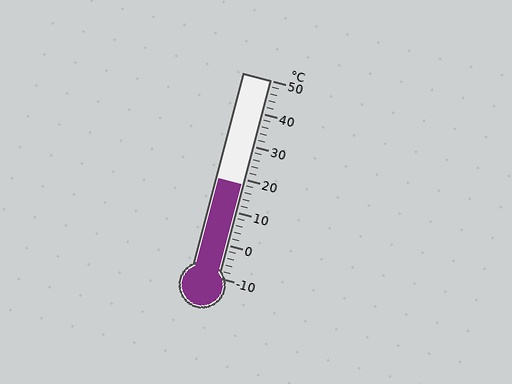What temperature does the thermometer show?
The thermometer shows approximately 18°C.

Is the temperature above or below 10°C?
The temperature is above 10°C.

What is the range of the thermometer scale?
The thermometer scale ranges from -10°C to 50°C.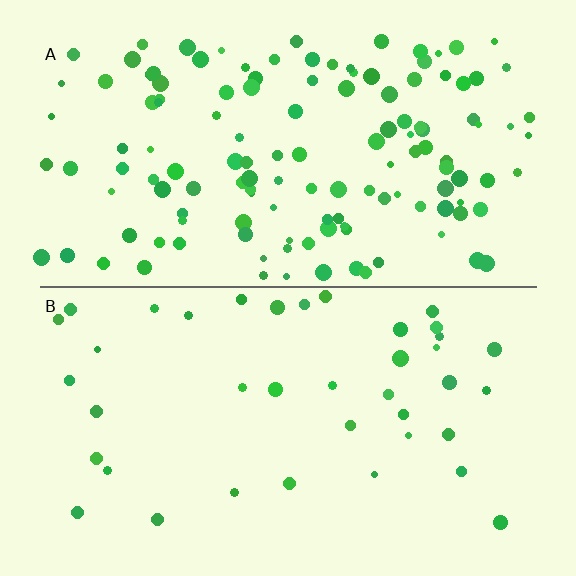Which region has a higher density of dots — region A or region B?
A (the top).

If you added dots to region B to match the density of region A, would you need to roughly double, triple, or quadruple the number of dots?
Approximately triple.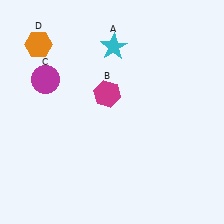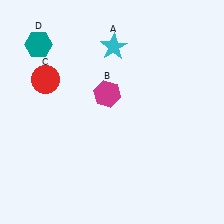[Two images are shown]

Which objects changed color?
C changed from magenta to red. D changed from orange to teal.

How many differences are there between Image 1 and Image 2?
There are 2 differences between the two images.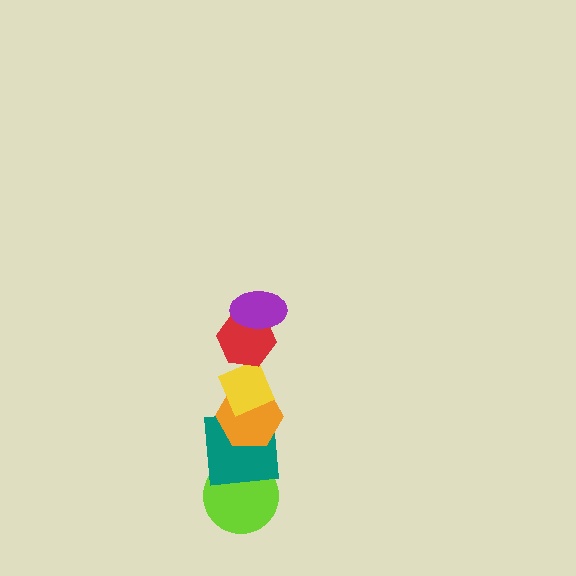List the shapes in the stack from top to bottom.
From top to bottom: the purple ellipse, the red hexagon, the yellow diamond, the orange hexagon, the teal square, the lime circle.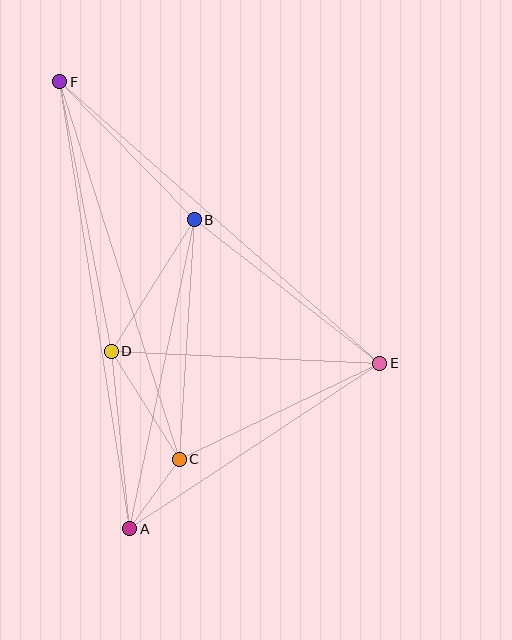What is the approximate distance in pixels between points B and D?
The distance between B and D is approximately 156 pixels.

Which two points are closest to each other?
Points A and C are closest to each other.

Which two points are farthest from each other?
Points A and F are farthest from each other.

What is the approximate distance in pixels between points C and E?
The distance between C and E is approximately 222 pixels.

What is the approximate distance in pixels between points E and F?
The distance between E and F is approximately 427 pixels.